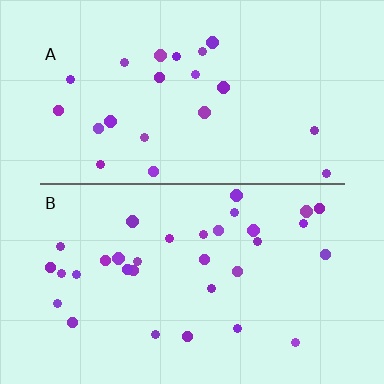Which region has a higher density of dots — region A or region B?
B (the bottom).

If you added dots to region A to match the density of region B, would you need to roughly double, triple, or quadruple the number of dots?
Approximately double.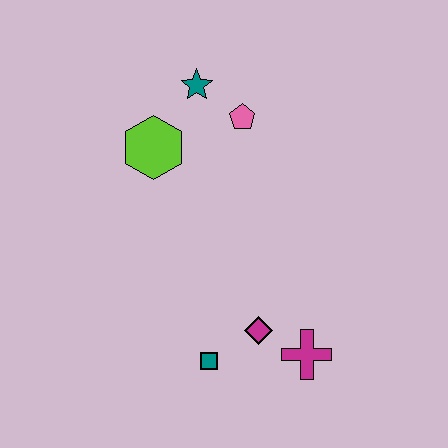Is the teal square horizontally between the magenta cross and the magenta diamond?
No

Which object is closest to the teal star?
The pink pentagon is closest to the teal star.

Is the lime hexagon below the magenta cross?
No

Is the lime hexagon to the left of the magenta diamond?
Yes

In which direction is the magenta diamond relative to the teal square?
The magenta diamond is to the right of the teal square.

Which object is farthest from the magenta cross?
The teal star is farthest from the magenta cross.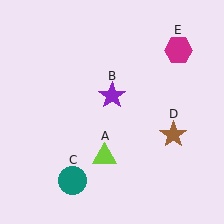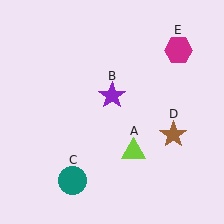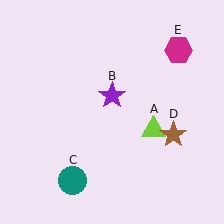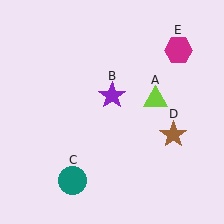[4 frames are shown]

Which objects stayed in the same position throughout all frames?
Purple star (object B) and teal circle (object C) and brown star (object D) and magenta hexagon (object E) remained stationary.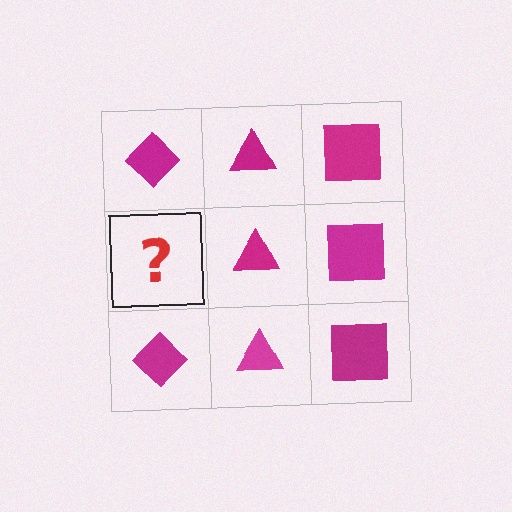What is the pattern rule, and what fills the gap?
The rule is that each column has a consistent shape. The gap should be filled with a magenta diamond.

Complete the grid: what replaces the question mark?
The question mark should be replaced with a magenta diamond.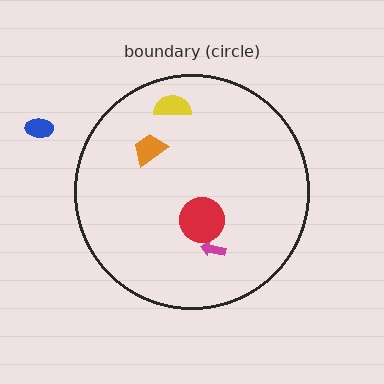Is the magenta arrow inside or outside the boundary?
Inside.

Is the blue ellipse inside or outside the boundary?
Outside.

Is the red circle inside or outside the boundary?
Inside.